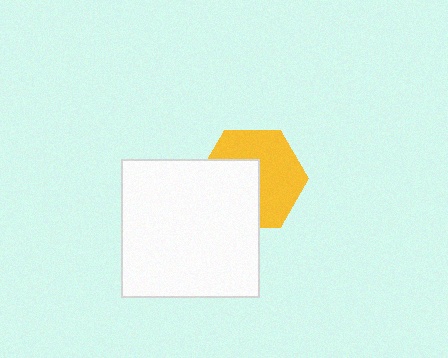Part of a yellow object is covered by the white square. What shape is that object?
It is a hexagon.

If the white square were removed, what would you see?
You would see the complete yellow hexagon.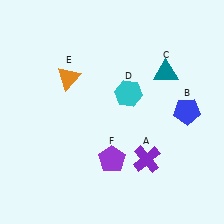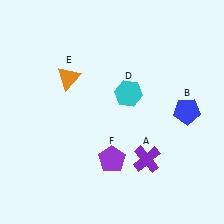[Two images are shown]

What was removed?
The teal triangle (C) was removed in Image 2.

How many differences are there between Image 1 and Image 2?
There is 1 difference between the two images.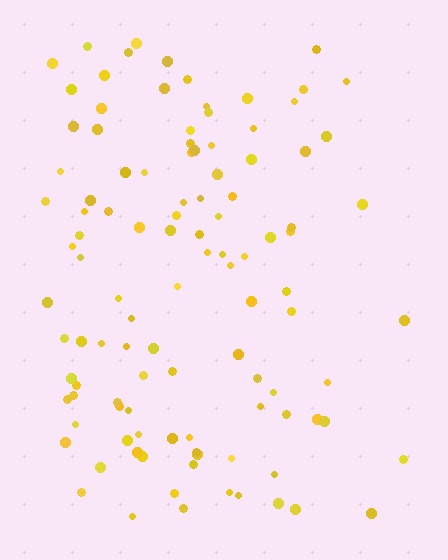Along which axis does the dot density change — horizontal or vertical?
Horizontal.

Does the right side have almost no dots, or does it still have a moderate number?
Still a moderate number, just noticeably fewer than the left.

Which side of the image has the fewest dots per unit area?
The right.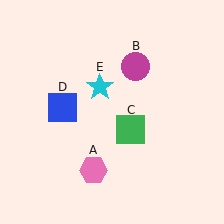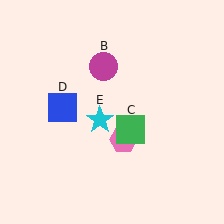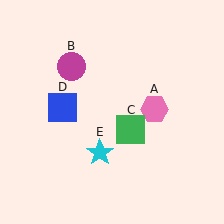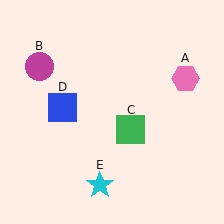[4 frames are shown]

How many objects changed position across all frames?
3 objects changed position: pink hexagon (object A), magenta circle (object B), cyan star (object E).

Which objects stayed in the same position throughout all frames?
Green square (object C) and blue square (object D) remained stationary.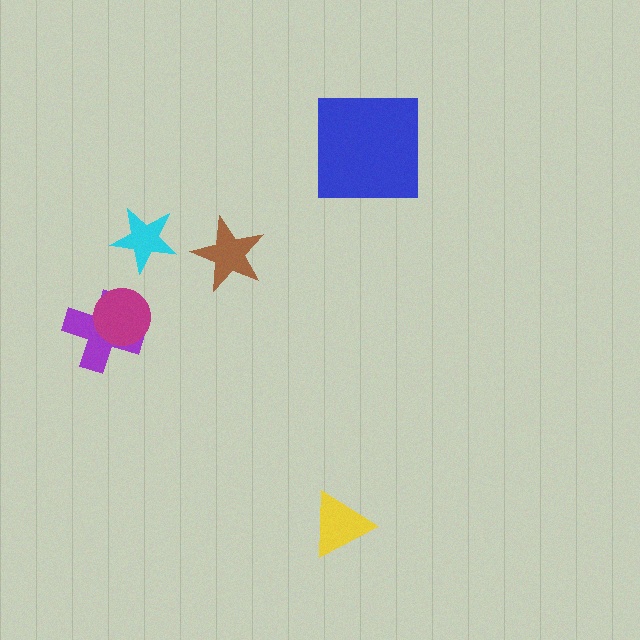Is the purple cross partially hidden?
Yes, it is partially covered by another shape.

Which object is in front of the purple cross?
The magenta circle is in front of the purple cross.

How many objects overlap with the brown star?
0 objects overlap with the brown star.